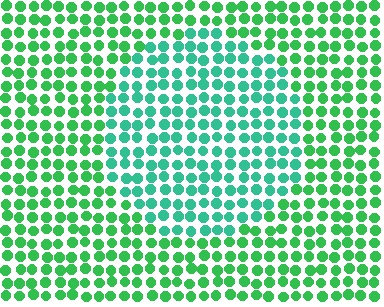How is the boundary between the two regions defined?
The boundary is defined purely by a slight shift in hue (about 28 degrees). Spacing, size, and orientation are identical on both sides.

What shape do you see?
I see a circle.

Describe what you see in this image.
The image is filled with small green elements in a uniform arrangement. A circle-shaped region is visible where the elements are tinted to a slightly different hue, forming a subtle color boundary.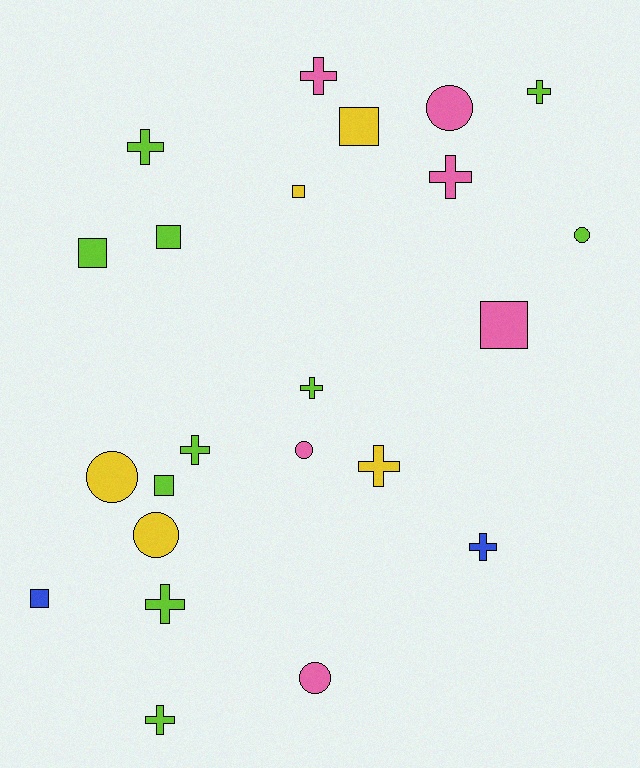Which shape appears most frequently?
Cross, with 10 objects.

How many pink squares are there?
There is 1 pink square.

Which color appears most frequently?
Lime, with 10 objects.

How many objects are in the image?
There are 23 objects.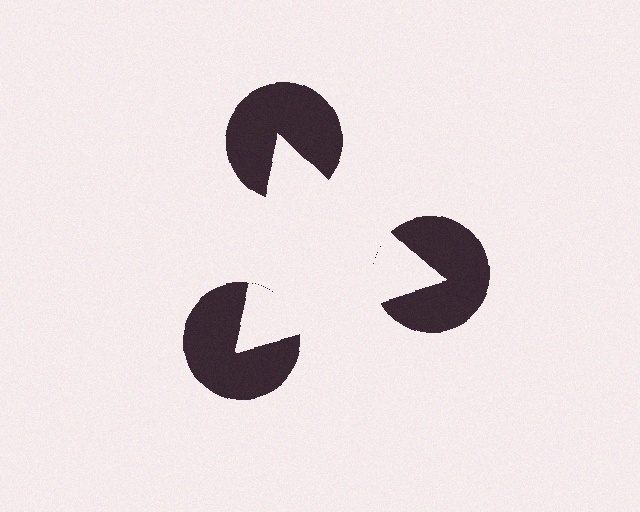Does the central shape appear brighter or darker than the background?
It typically appears slightly brighter than the background, even though no actual brightness change is drawn.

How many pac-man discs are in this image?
There are 3 — one at each vertex of the illusory triangle.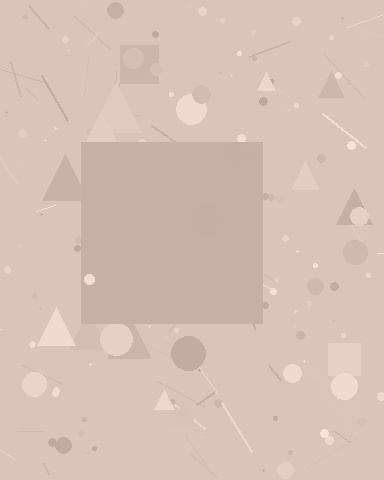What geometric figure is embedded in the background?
A square is embedded in the background.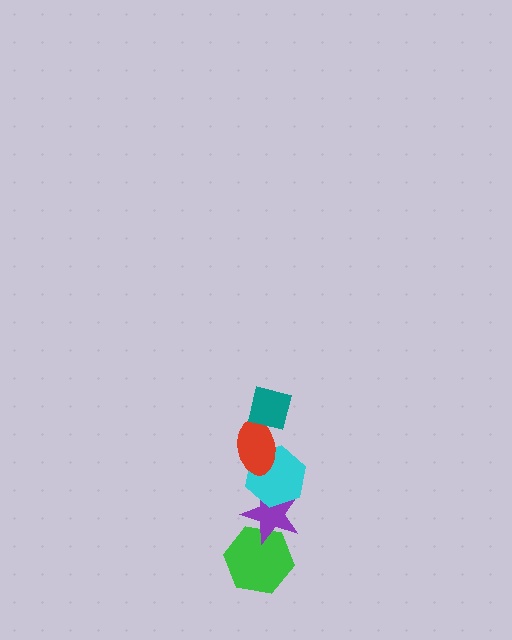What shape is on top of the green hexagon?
The purple star is on top of the green hexagon.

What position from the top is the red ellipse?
The red ellipse is 2nd from the top.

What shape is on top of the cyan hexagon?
The red ellipse is on top of the cyan hexagon.